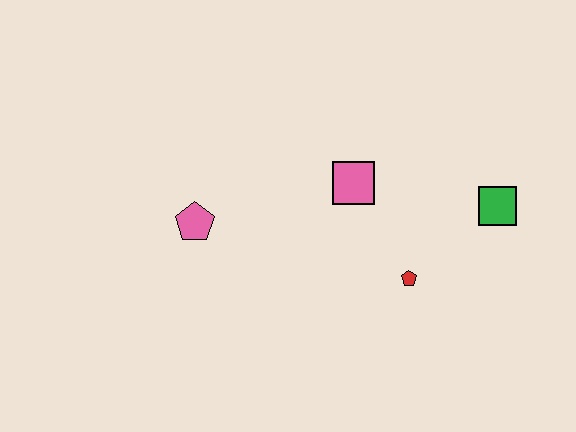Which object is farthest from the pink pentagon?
The green square is farthest from the pink pentagon.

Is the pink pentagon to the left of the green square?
Yes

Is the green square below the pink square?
Yes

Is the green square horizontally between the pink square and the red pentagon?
No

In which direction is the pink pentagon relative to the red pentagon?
The pink pentagon is to the left of the red pentagon.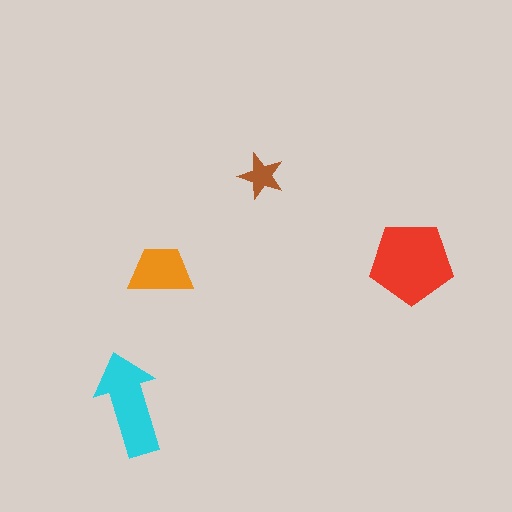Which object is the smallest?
The brown star.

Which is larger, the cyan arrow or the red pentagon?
The red pentagon.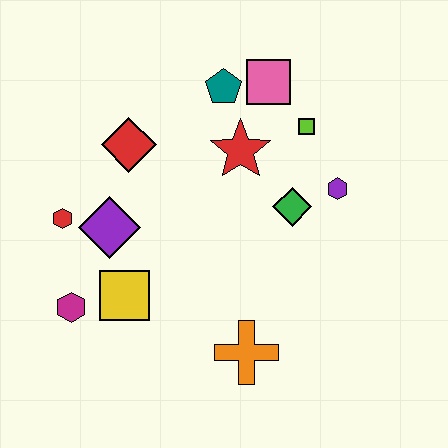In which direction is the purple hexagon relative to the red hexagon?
The purple hexagon is to the right of the red hexagon.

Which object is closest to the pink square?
The teal pentagon is closest to the pink square.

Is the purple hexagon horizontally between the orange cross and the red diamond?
No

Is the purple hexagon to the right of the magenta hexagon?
Yes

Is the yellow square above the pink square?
No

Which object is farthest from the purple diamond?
The purple hexagon is farthest from the purple diamond.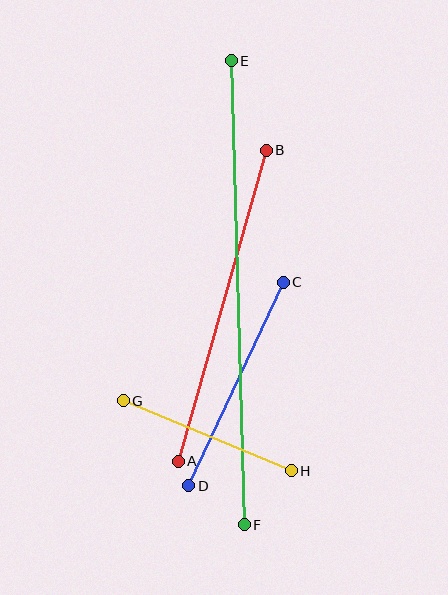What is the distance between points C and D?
The distance is approximately 224 pixels.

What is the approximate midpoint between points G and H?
The midpoint is at approximately (207, 436) pixels.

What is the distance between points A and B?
The distance is approximately 324 pixels.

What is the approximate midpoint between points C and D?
The midpoint is at approximately (236, 384) pixels.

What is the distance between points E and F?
The distance is approximately 464 pixels.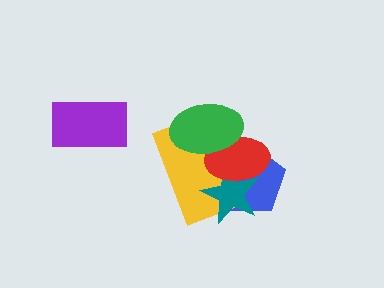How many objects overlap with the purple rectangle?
0 objects overlap with the purple rectangle.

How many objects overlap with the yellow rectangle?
4 objects overlap with the yellow rectangle.